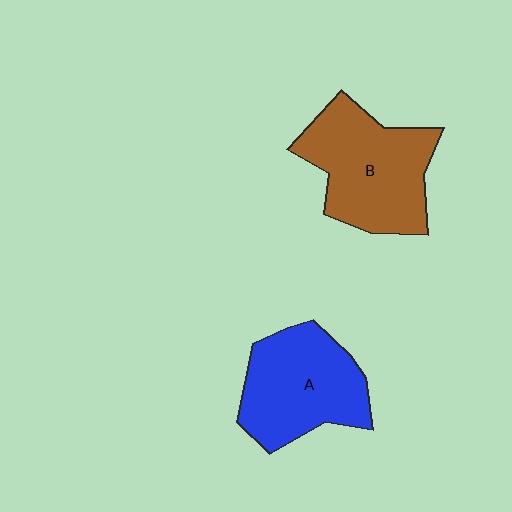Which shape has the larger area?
Shape B (brown).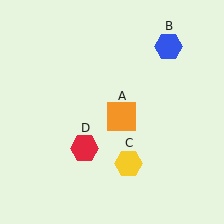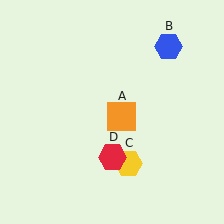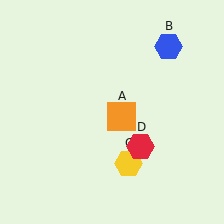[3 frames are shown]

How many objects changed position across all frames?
1 object changed position: red hexagon (object D).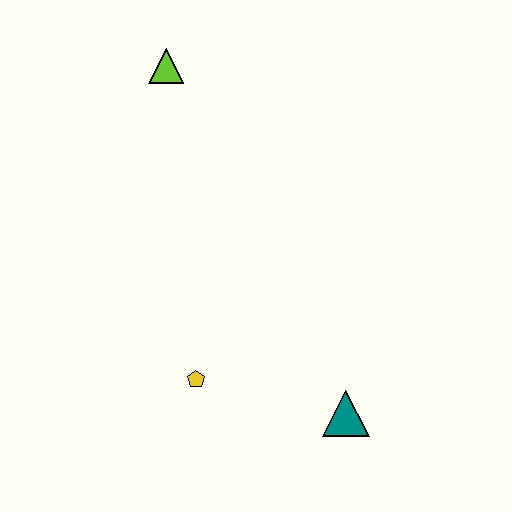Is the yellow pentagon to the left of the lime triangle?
No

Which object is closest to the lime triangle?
The yellow pentagon is closest to the lime triangle.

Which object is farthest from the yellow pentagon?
The lime triangle is farthest from the yellow pentagon.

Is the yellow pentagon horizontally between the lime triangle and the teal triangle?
Yes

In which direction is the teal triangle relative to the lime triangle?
The teal triangle is below the lime triangle.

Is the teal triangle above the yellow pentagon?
No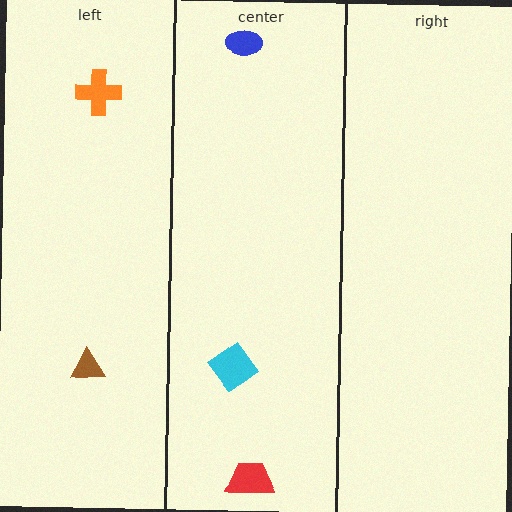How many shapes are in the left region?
2.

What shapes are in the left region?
The brown triangle, the orange cross.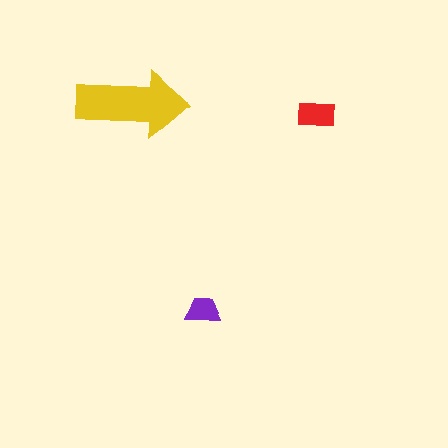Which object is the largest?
The yellow arrow.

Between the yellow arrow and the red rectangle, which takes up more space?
The yellow arrow.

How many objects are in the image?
There are 3 objects in the image.